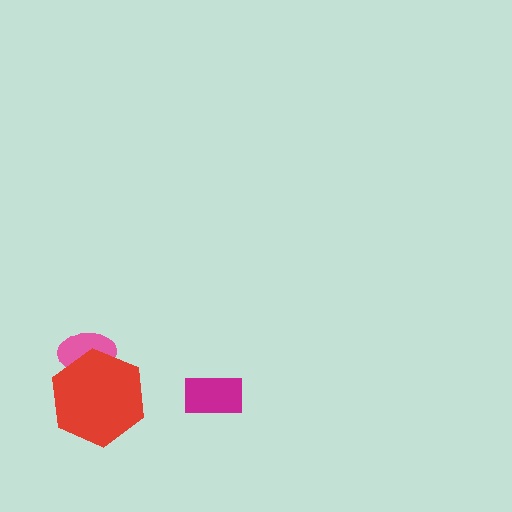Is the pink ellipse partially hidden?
Yes, it is partially covered by another shape.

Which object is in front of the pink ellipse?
The red hexagon is in front of the pink ellipse.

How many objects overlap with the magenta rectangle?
0 objects overlap with the magenta rectangle.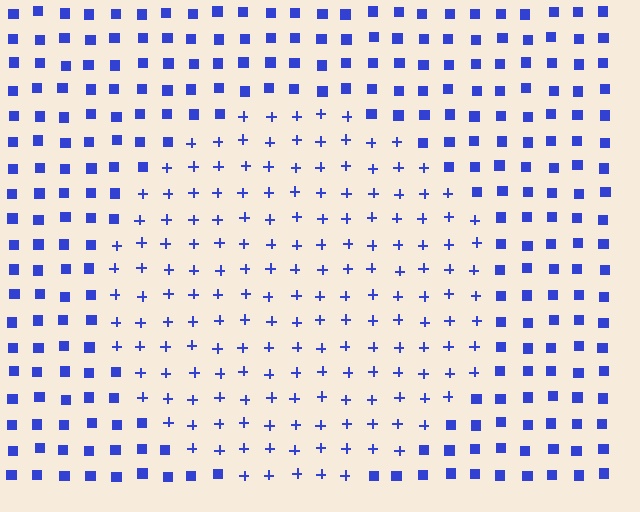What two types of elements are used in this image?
The image uses plus signs inside the circle region and squares outside it.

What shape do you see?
I see a circle.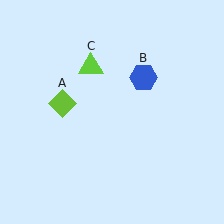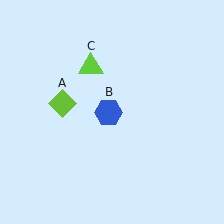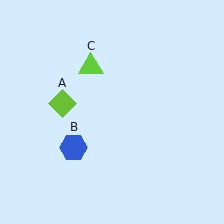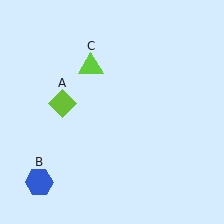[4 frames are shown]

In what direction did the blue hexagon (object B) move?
The blue hexagon (object B) moved down and to the left.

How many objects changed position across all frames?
1 object changed position: blue hexagon (object B).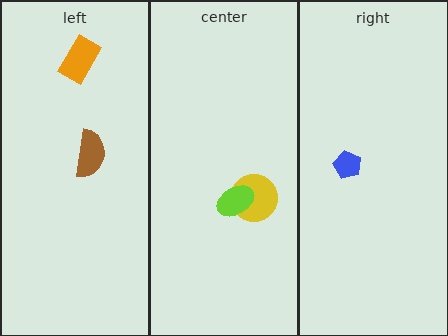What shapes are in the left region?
The orange rectangle, the brown semicircle.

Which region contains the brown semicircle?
The left region.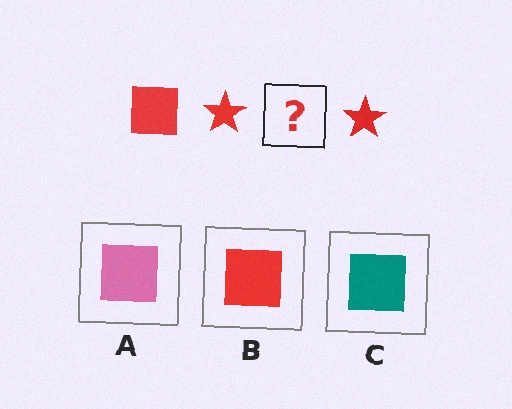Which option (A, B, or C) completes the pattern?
B.